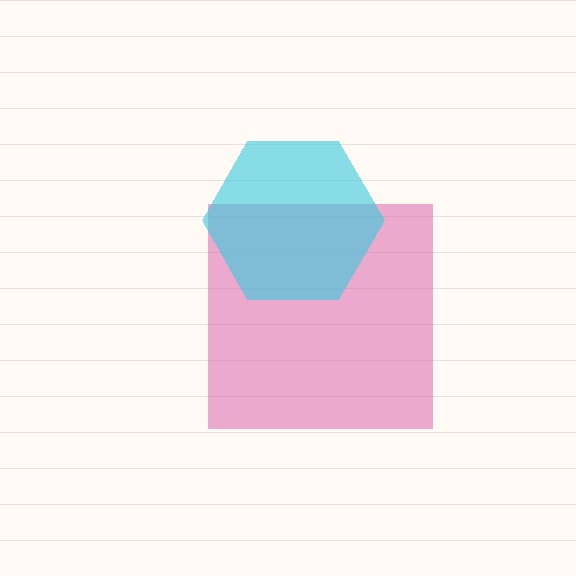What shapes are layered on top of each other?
The layered shapes are: a pink square, a cyan hexagon.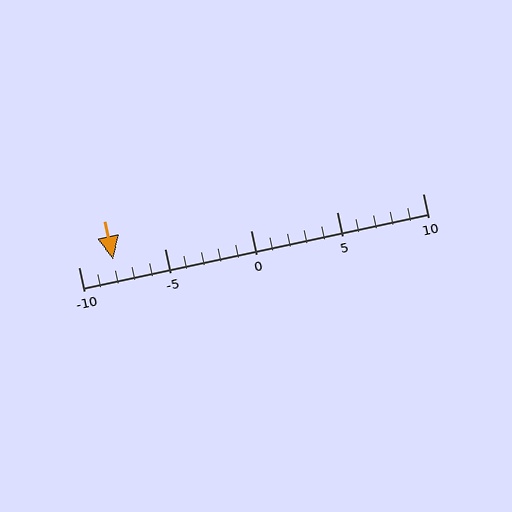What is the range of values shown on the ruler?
The ruler shows values from -10 to 10.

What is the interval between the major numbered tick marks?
The major tick marks are spaced 5 units apart.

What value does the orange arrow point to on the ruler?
The orange arrow points to approximately -8.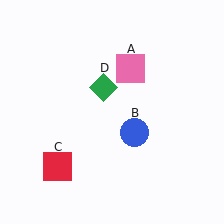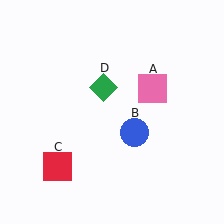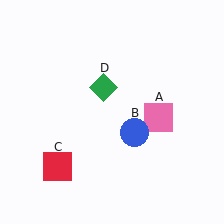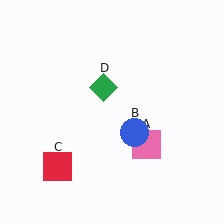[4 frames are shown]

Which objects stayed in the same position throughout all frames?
Blue circle (object B) and red square (object C) and green diamond (object D) remained stationary.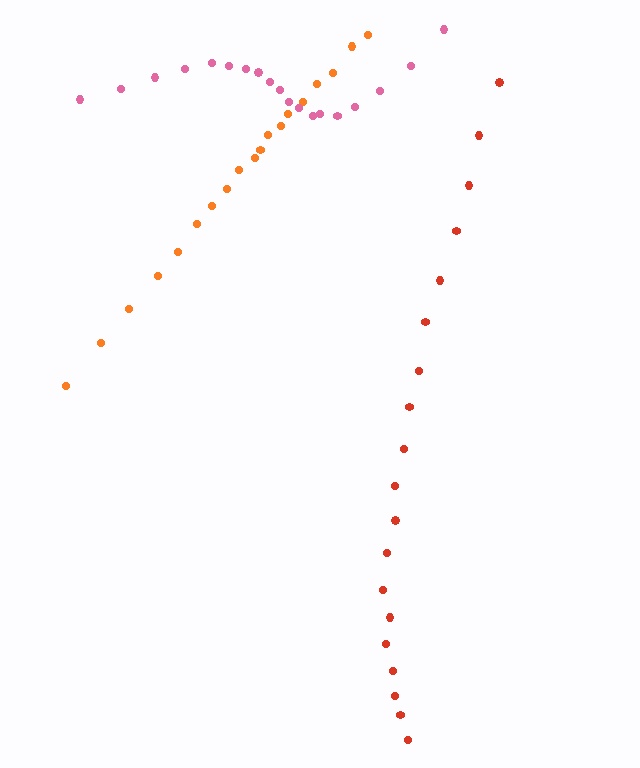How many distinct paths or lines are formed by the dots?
There are 3 distinct paths.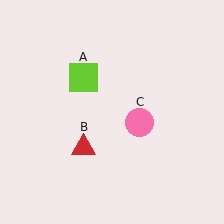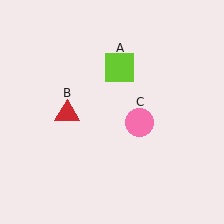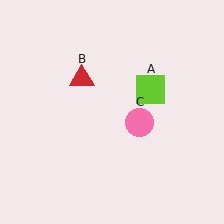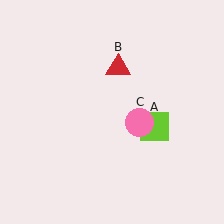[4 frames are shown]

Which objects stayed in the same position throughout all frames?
Pink circle (object C) remained stationary.